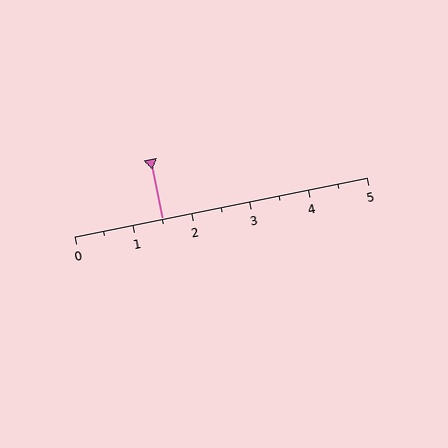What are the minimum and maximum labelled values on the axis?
The axis runs from 0 to 5.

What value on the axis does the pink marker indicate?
The marker indicates approximately 1.5.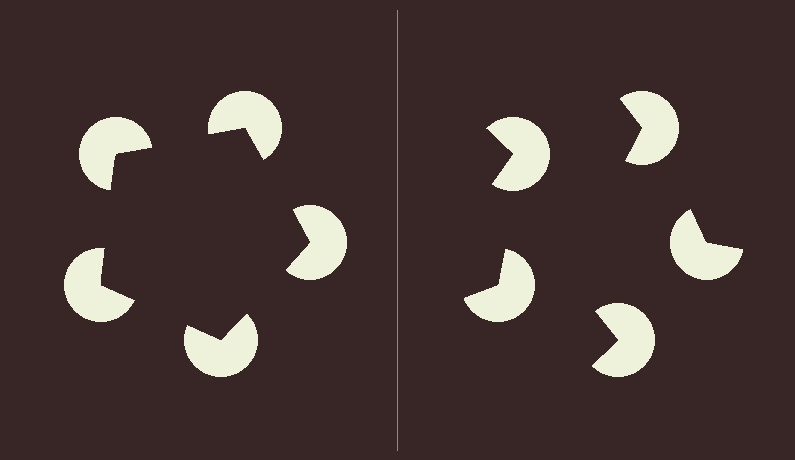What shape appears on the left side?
An illusory pentagon.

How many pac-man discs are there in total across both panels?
10 — 5 on each side.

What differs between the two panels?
The pac-man discs are positioned identically on both sides; only the wedge orientations differ. On the left they align to a pentagon; on the right they are misaligned.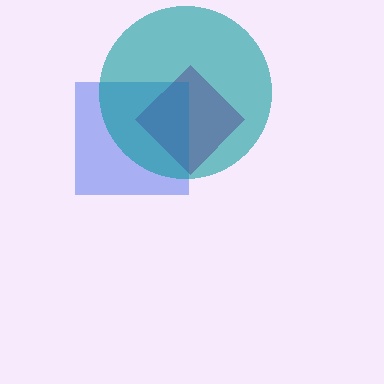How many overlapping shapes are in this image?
There are 3 overlapping shapes in the image.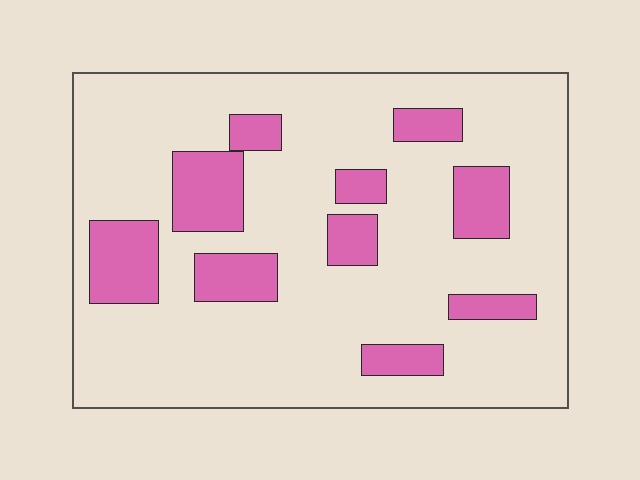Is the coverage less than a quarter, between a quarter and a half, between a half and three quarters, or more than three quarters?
Less than a quarter.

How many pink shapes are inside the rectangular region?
10.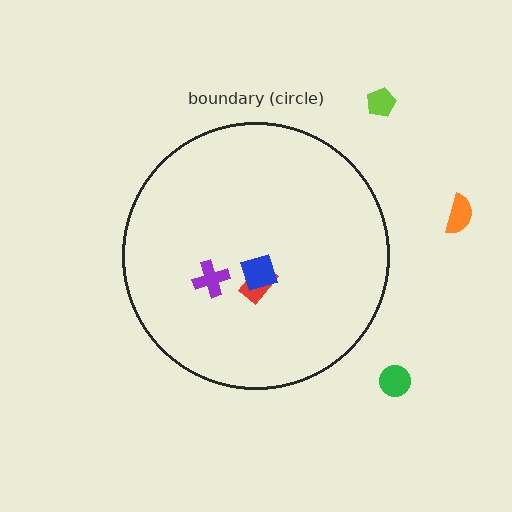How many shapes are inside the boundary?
3 inside, 3 outside.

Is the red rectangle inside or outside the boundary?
Inside.